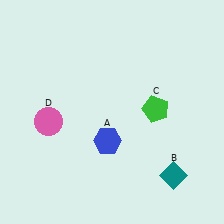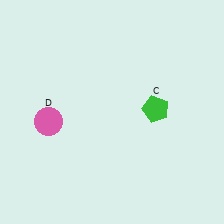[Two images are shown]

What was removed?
The blue hexagon (A), the teal diamond (B) were removed in Image 2.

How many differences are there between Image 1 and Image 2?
There are 2 differences between the two images.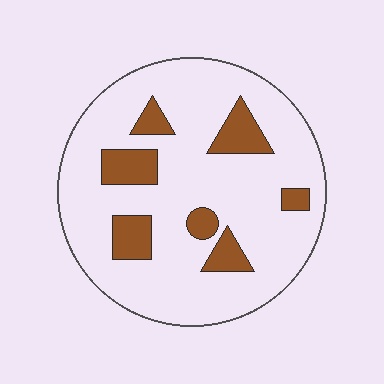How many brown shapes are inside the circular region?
7.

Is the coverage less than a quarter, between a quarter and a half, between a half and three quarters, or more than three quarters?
Less than a quarter.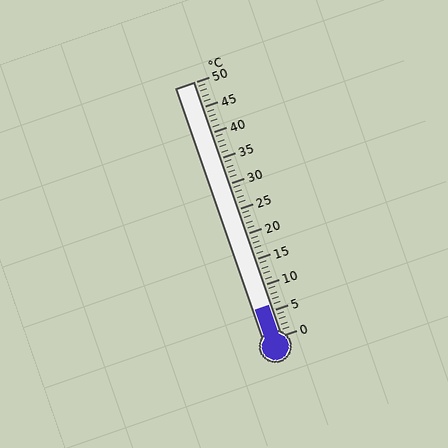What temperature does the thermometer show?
The thermometer shows approximately 6°C.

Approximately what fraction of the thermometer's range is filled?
The thermometer is filled to approximately 10% of its range.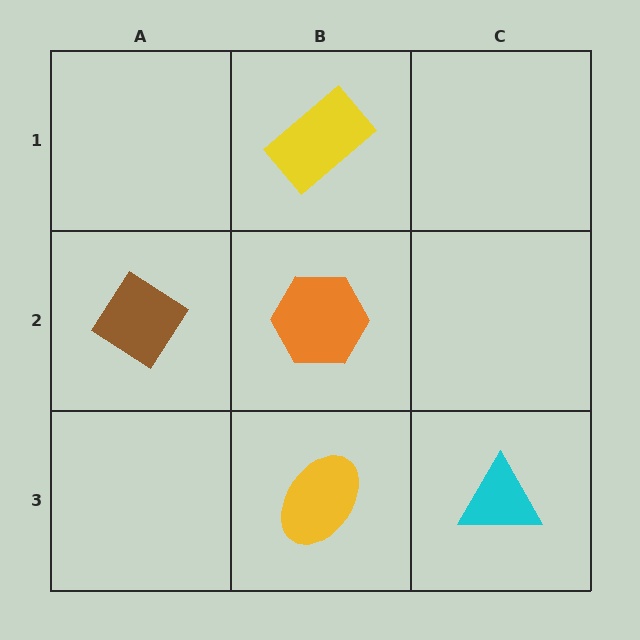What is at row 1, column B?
A yellow rectangle.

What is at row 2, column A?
A brown diamond.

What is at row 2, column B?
An orange hexagon.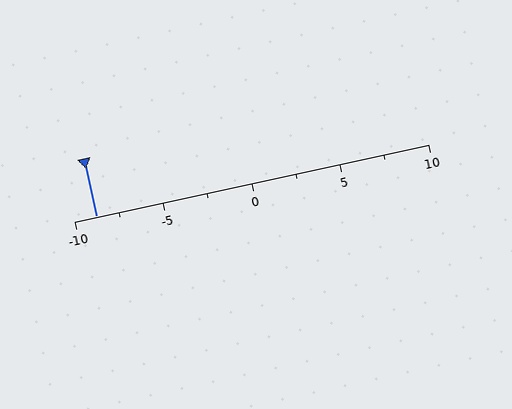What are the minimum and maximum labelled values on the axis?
The axis runs from -10 to 10.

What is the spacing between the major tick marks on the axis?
The major ticks are spaced 5 apart.